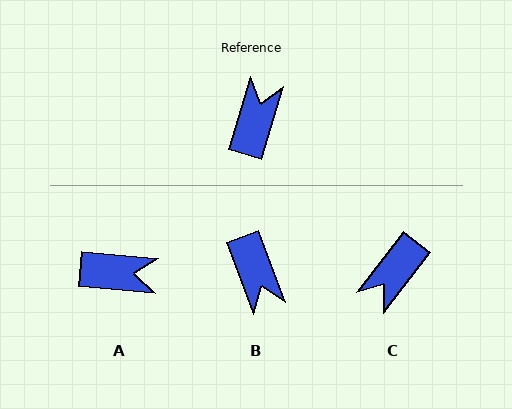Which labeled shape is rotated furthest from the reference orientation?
C, about 159 degrees away.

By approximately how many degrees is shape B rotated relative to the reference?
Approximately 143 degrees clockwise.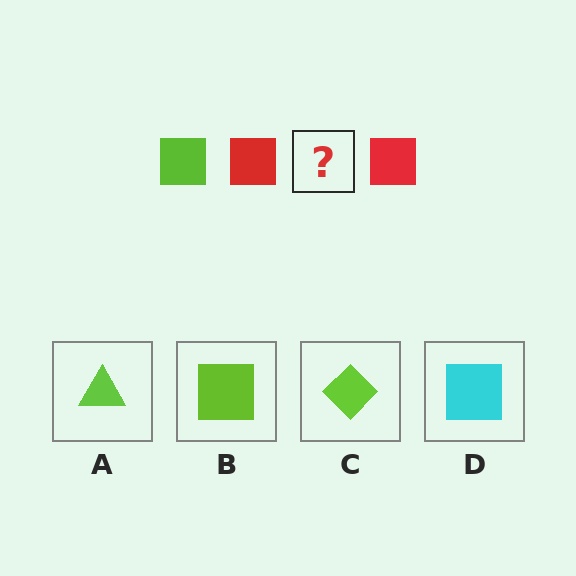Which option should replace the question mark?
Option B.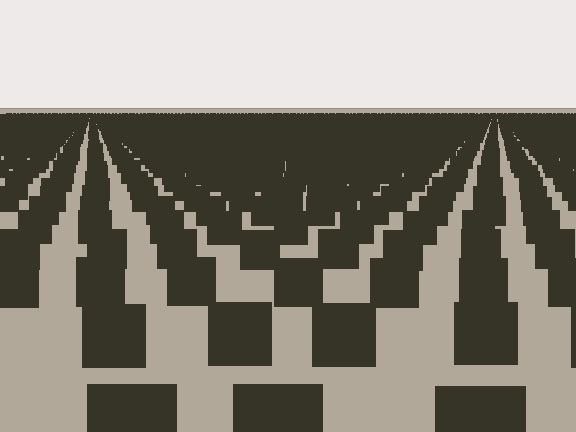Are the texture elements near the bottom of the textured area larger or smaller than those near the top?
Larger. Near the bottom, elements are closer to the viewer and appear at a bigger on-screen size.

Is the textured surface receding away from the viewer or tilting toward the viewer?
The surface is receding away from the viewer. Texture elements get smaller and denser toward the top.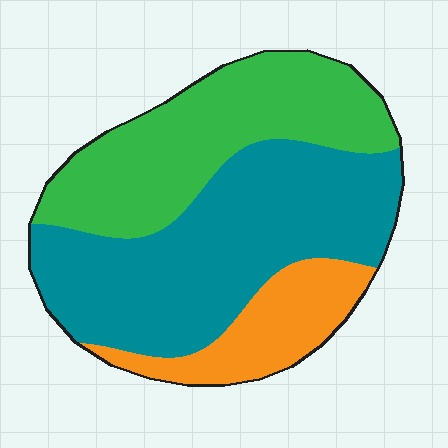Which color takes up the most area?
Teal, at roughly 50%.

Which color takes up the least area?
Orange, at roughly 15%.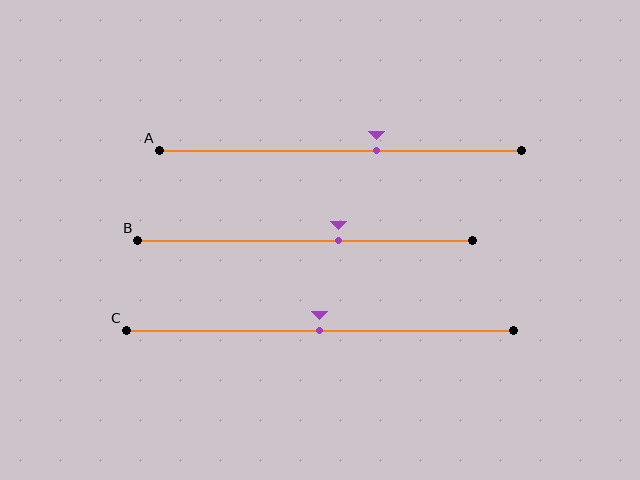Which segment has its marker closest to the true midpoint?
Segment C has its marker closest to the true midpoint.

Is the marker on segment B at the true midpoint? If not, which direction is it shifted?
No, the marker on segment B is shifted to the right by about 10% of the segment length.